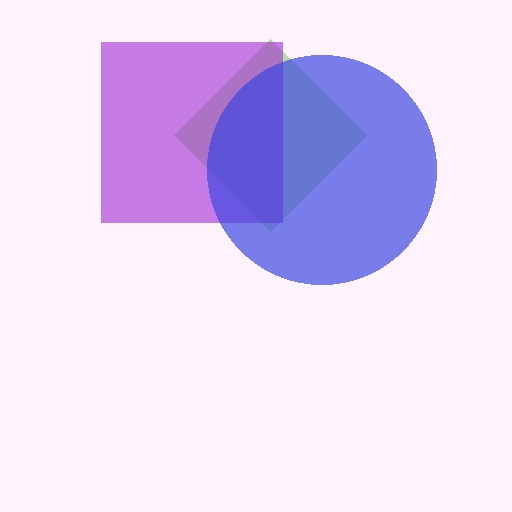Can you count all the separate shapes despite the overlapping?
Yes, there are 3 separate shapes.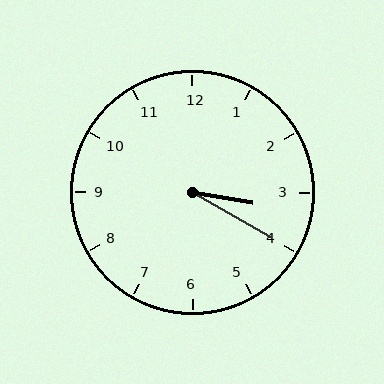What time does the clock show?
3:20.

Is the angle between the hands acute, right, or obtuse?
It is acute.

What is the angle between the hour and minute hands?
Approximately 20 degrees.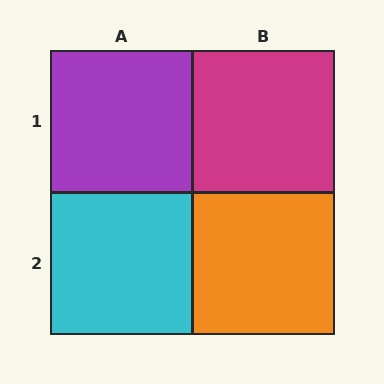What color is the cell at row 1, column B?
Magenta.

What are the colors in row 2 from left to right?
Cyan, orange.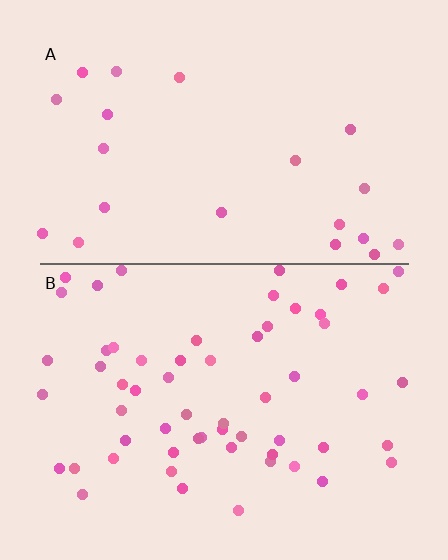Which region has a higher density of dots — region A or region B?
B (the bottom).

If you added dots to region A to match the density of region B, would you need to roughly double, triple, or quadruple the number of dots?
Approximately triple.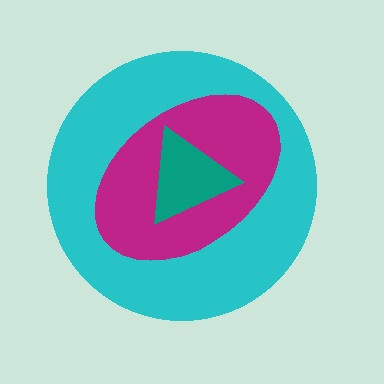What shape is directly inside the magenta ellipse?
The teal triangle.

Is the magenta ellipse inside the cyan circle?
Yes.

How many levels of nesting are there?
3.